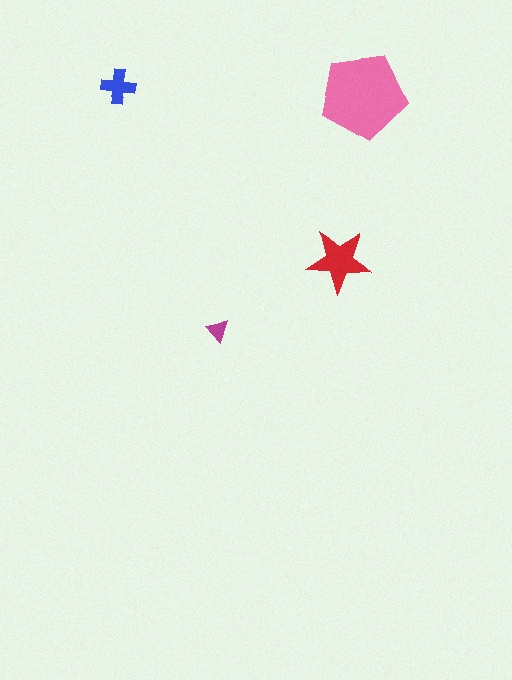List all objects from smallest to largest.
The magenta triangle, the blue cross, the red star, the pink pentagon.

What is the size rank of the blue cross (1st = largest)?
3rd.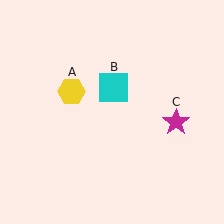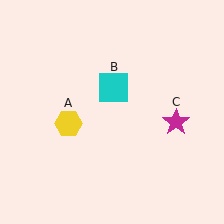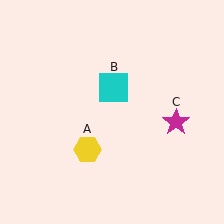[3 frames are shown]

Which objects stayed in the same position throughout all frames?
Cyan square (object B) and magenta star (object C) remained stationary.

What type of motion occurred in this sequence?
The yellow hexagon (object A) rotated counterclockwise around the center of the scene.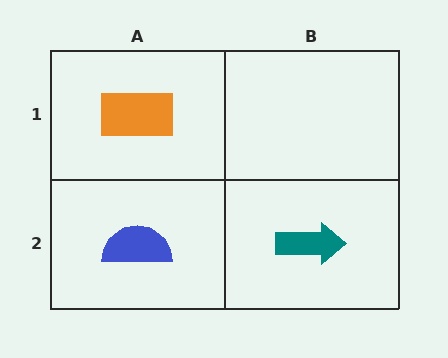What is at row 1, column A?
An orange rectangle.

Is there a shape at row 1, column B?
No, that cell is empty.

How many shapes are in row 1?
1 shape.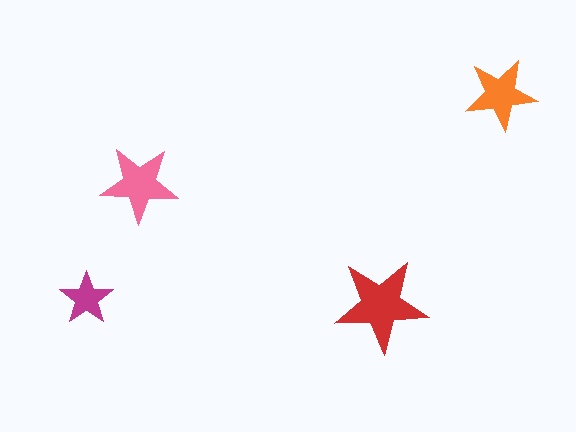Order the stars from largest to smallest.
the red one, the pink one, the orange one, the magenta one.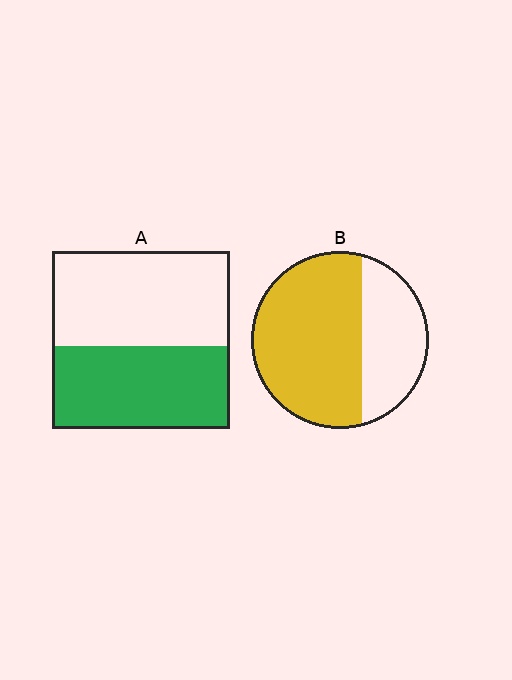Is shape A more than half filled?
Roughly half.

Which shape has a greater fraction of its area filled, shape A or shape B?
Shape B.